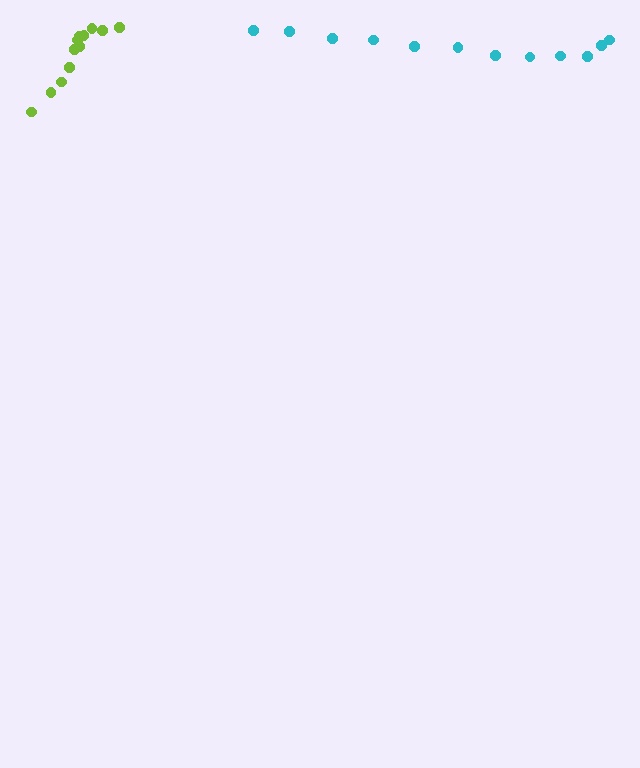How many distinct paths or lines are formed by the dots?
There are 2 distinct paths.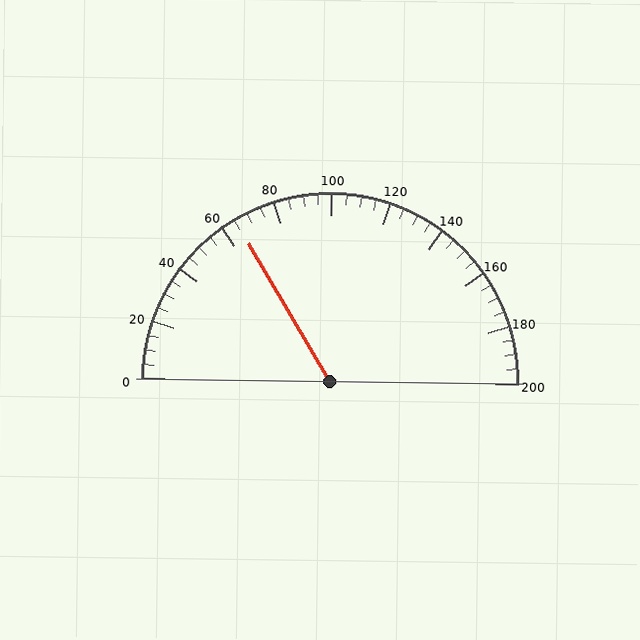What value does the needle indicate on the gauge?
The needle indicates approximately 65.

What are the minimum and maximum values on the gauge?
The gauge ranges from 0 to 200.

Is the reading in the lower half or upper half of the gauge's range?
The reading is in the lower half of the range (0 to 200).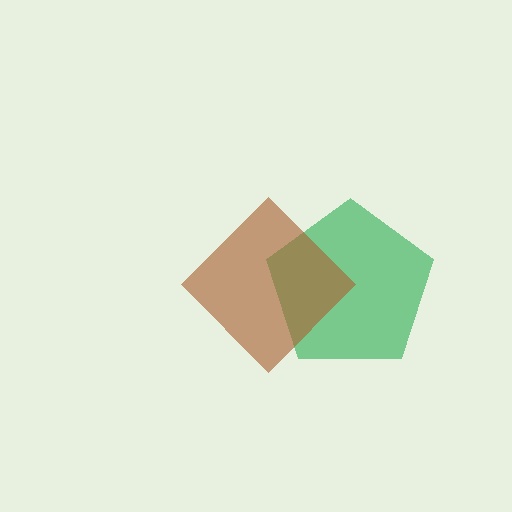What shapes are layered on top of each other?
The layered shapes are: a green pentagon, a brown diamond.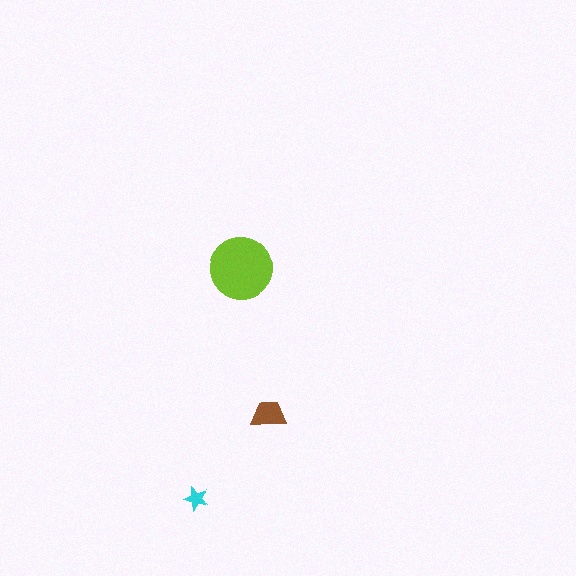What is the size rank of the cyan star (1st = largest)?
3rd.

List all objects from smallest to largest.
The cyan star, the brown trapezoid, the lime circle.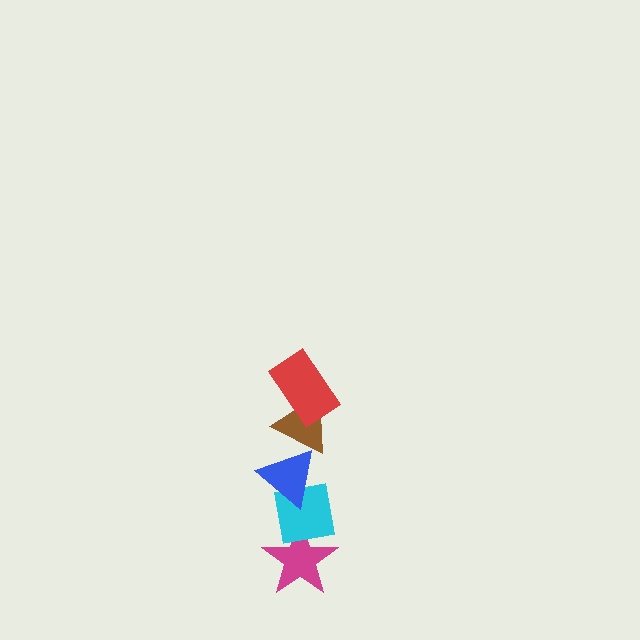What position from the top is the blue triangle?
The blue triangle is 3rd from the top.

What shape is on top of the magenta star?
The cyan square is on top of the magenta star.